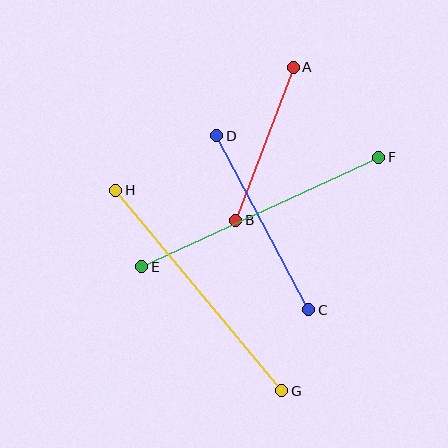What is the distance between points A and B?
The distance is approximately 163 pixels.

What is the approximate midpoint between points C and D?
The midpoint is at approximately (263, 223) pixels.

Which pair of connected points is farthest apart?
Points E and F are farthest apart.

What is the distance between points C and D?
The distance is approximately 197 pixels.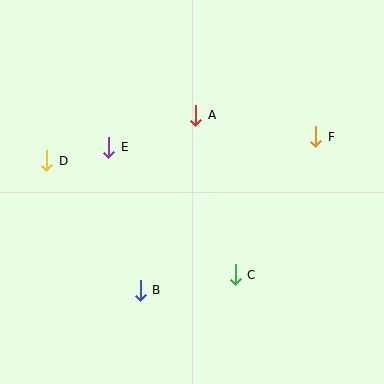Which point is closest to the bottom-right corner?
Point C is closest to the bottom-right corner.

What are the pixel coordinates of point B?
Point B is at (140, 290).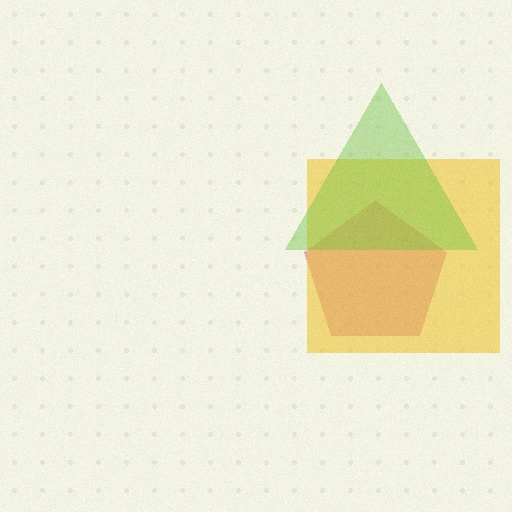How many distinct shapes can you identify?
There are 3 distinct shapes: a magenta pentagon, a yellow square, a lime triangle.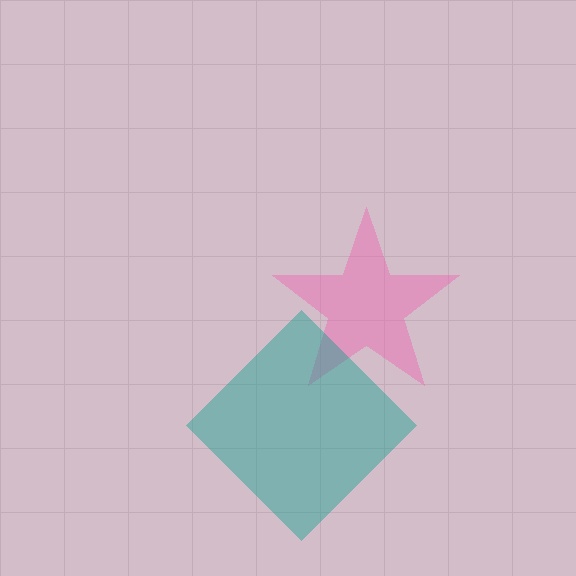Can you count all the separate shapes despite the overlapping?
Yes, there are 2 separate shapes.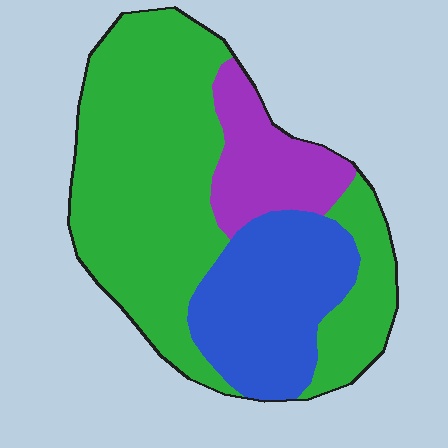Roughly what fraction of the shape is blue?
Blue covers around 25% of the shape.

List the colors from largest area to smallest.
From largest to smallest: green, blue, purple.